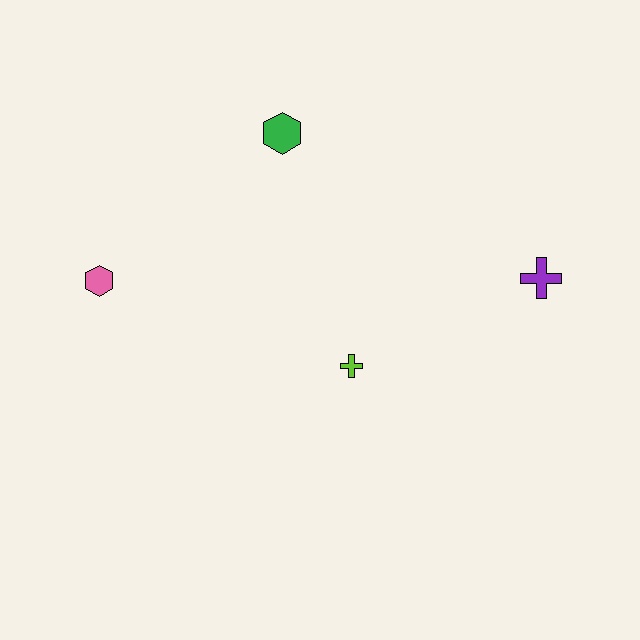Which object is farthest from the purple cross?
The pink hexagon is farthest from the purple cross.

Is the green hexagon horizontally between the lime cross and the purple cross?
No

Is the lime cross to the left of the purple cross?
Yes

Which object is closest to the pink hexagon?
The green hexagon is closest to the pink hexagon.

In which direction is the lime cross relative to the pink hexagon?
The lime cross is to the right of the pink hexagon.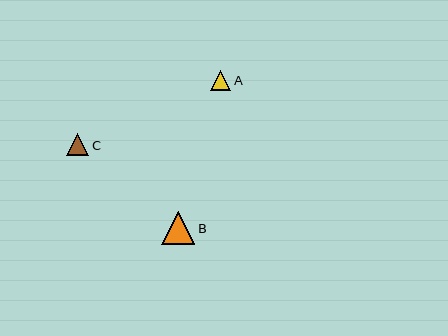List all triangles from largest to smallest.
From largest to smallest: B, C, A.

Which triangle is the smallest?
Triangle A is the smallest with a size of approximately 20 pixels.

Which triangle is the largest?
Triangle B is the largest with a size of approximately 33 pixels.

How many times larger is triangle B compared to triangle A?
Triangle B is approximately 1.6 times the size of triangle A.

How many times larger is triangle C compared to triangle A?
Triangle C is approximately 1.1 times the size of triangle A.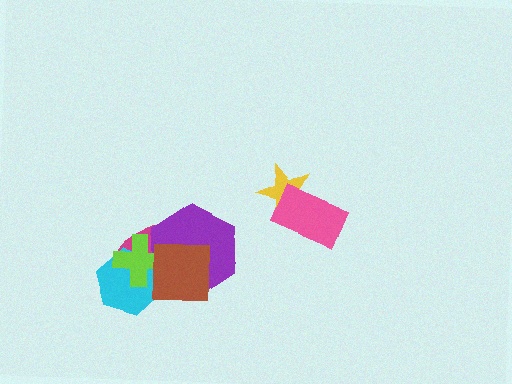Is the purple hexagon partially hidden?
Yes, it is partially covered by another shape.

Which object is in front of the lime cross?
The brown square is in front of the lime cross.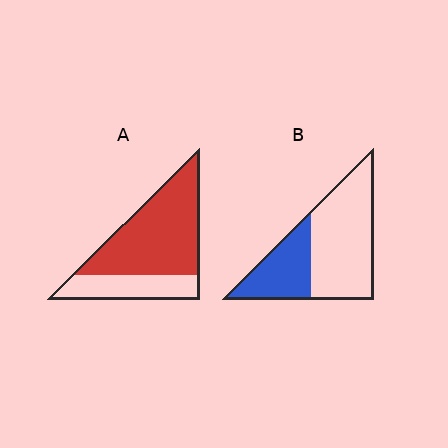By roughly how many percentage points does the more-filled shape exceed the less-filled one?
By roughly 35 percentage points (A over B).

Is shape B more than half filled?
No.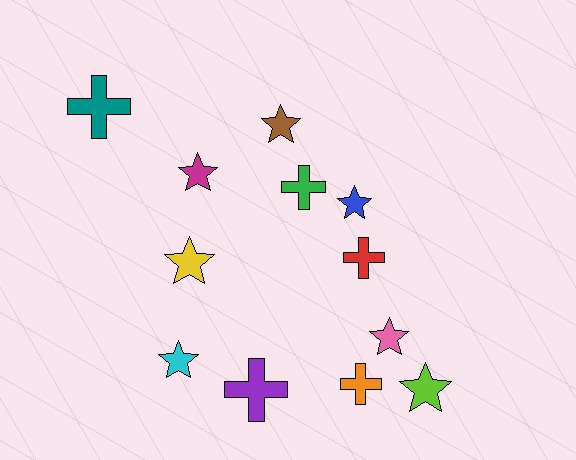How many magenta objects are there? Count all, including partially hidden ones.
There is 1 magenta object.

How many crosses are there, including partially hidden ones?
There are 5 crosses.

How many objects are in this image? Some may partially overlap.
There are 12 objects.